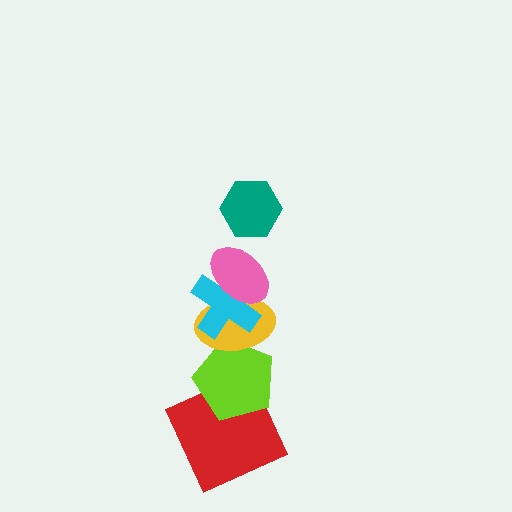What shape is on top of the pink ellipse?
The teal hexagon is on top of the pink ellipse.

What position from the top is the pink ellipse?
The pink ellipse is 2nd from the top.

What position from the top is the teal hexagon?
The teal hexagon is 1st from the top.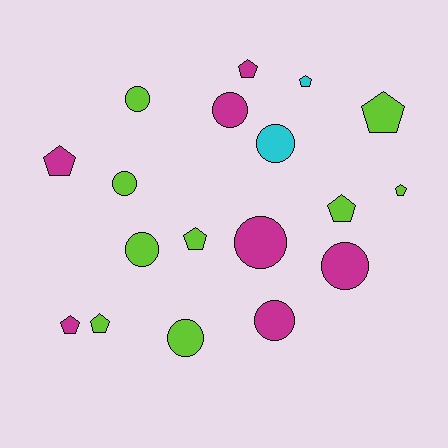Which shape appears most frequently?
Circle, with 9 objects.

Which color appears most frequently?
Lime, with 9 objects.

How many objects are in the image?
There are 18 objects.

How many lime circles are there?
There are 4 lime circles.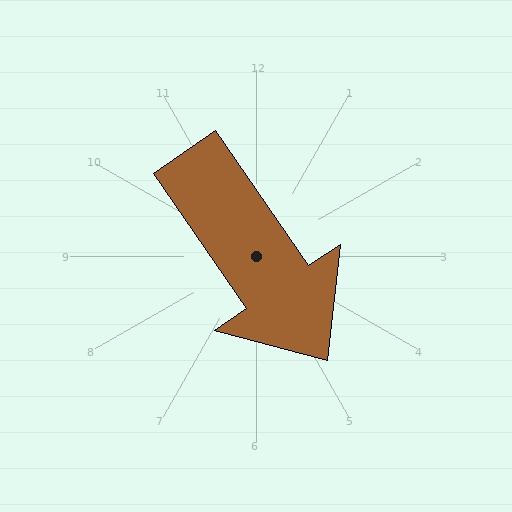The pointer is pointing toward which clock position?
Roughly 5 o'clock.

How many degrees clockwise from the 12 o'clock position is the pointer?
Approximately 146 degrees.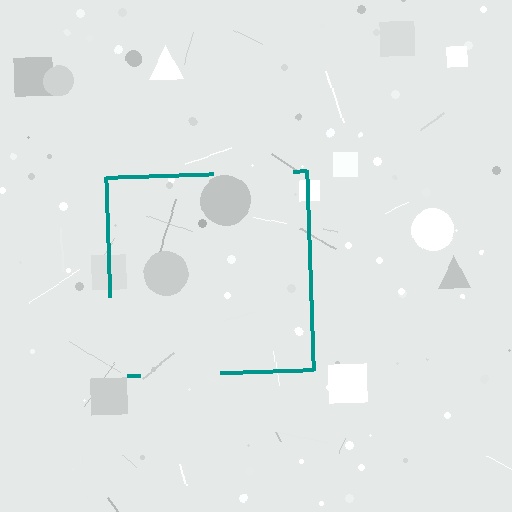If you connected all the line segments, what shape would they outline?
They would outline a square.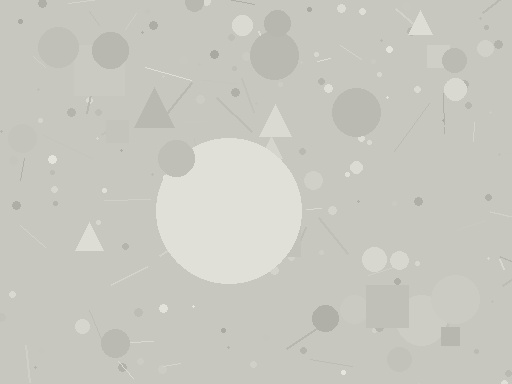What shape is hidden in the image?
A circle is hidden in the image.